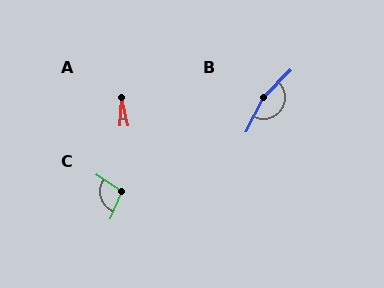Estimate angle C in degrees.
Approximately 101 degrees.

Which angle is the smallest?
A, at approximately 16 degrees.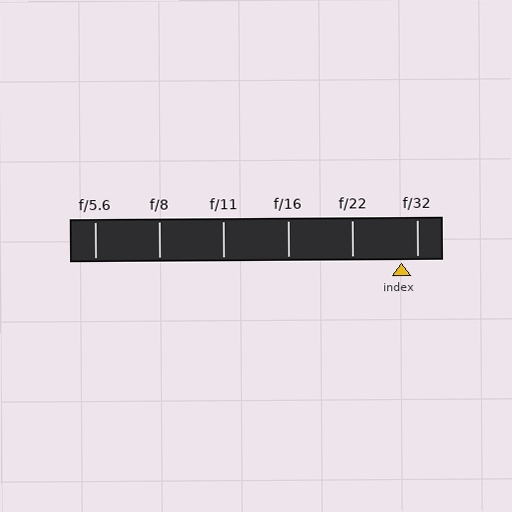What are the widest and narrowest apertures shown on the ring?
The widest aperture shown is f/5.6 and the narrowest is f/32.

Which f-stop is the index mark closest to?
The index mark is closest to f/32.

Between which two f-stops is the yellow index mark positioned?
The index mark is between f/22 and f/32.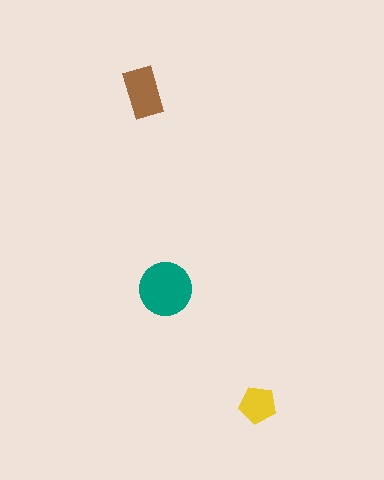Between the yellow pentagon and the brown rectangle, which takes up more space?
The brown rectangle.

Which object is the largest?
The teal circle.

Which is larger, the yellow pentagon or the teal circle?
The teal circle.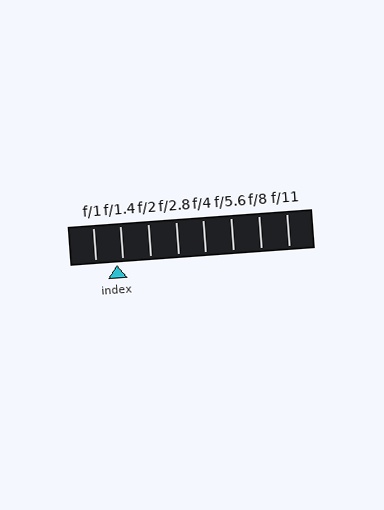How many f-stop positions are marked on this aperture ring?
There are 8 f-stop positions marked.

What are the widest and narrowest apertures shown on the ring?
The widest aperture shown is f/1 and the narrowest is f/11.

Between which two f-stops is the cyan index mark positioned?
The index mark is between f/1 and f/1.4.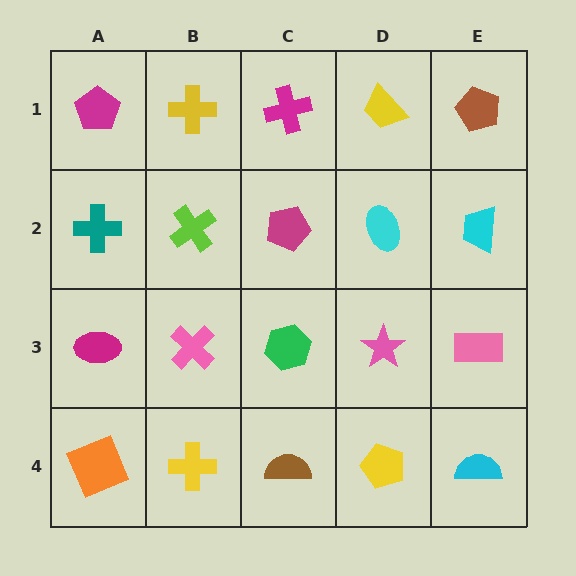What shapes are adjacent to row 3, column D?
A cyan ellipse (row 2, column D), a yellow pentagon (row 4, column D), a green hexagon (row 3, column C), a pink rectangle (row 3, column E).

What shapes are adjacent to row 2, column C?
A magenta cross (row 1, column C), a green hexagon (row 3, column C), a lime cross (row 2, column B), a cyan ellipse (row 2, column D).